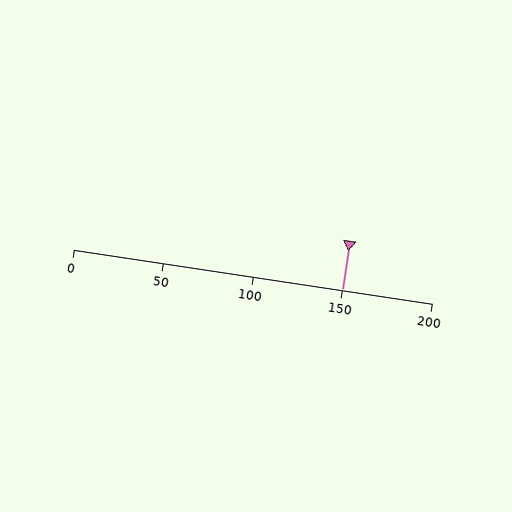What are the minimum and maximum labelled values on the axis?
The axis runs from 0 to 200.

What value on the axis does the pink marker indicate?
The marker indicates approximately 150.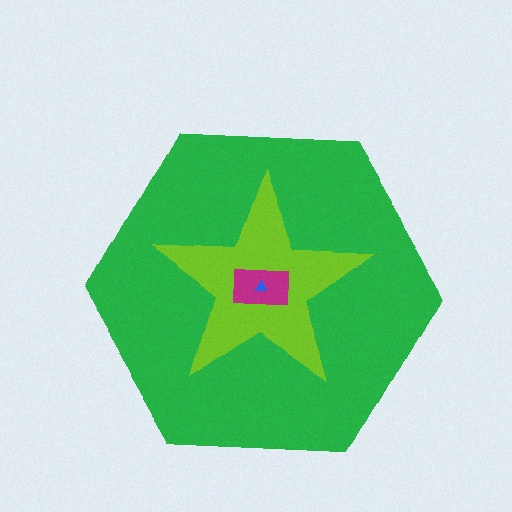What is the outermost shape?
The green hexagon.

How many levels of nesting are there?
4.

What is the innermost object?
The blue triangle.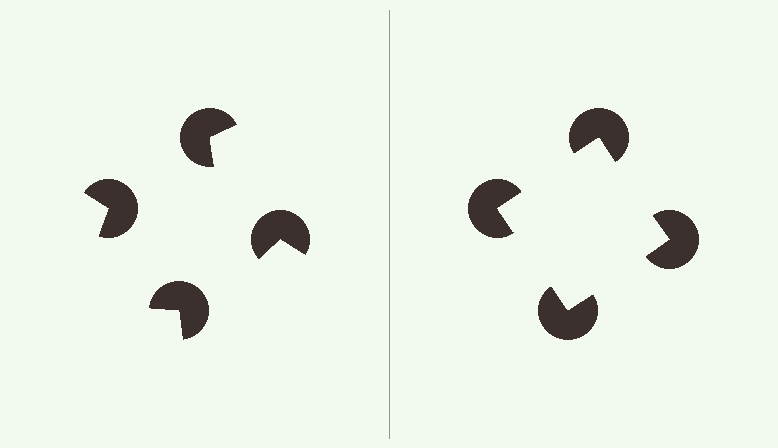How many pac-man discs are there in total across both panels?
8 — 4 on each side.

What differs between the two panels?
The pac-man discs are positioned identically on both sides; only the wedge orientations differ. On the right they align to a square; on the left they are misaligned.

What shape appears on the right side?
An illusory square.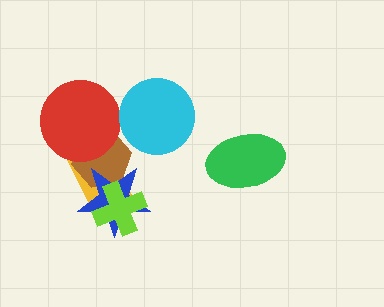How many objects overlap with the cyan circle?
0 objects overlap with the cyan circle.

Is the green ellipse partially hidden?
No, no other shape covers it.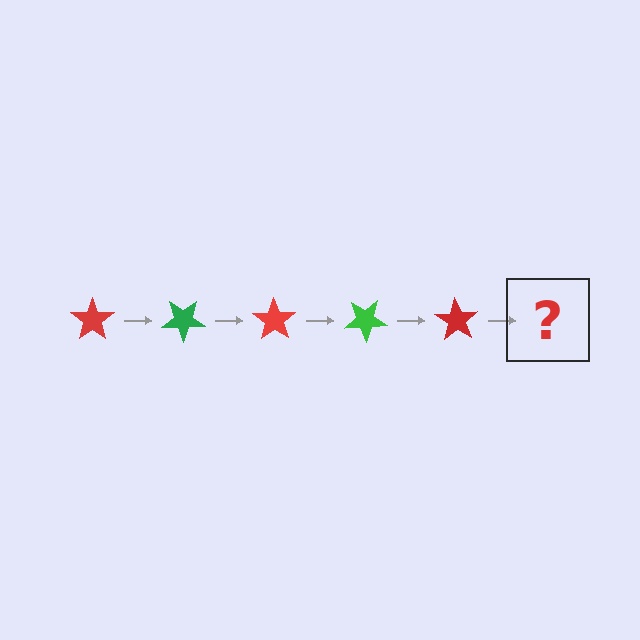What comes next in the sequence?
The next element should be a green star, rotated 175 degrees from the start.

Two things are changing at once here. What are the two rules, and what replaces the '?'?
The two rules are that it rotates 35 degrees each step and the color cycles through red and green. The '?' should be a green star, rotated 175 degrees from the start.